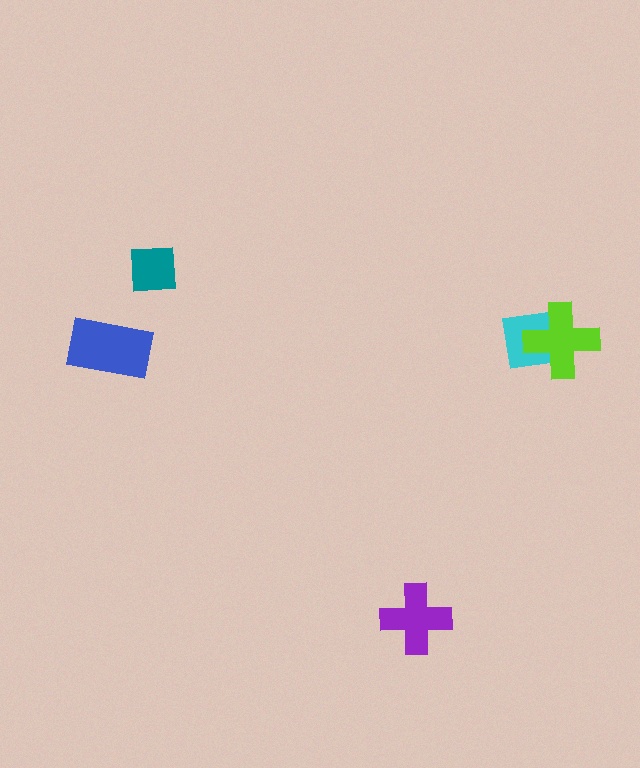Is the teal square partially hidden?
No, no other shape covers it.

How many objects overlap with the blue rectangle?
0 objects overlap with the blue rectangle.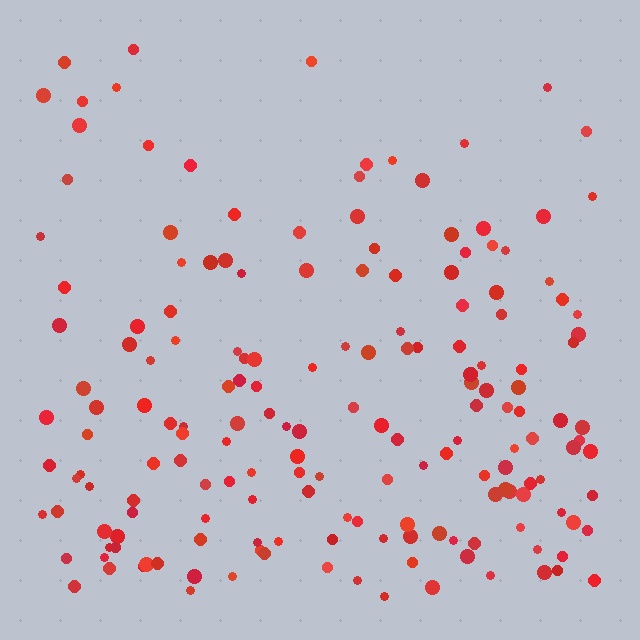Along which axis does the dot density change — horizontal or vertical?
Vertical.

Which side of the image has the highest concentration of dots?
The bottom.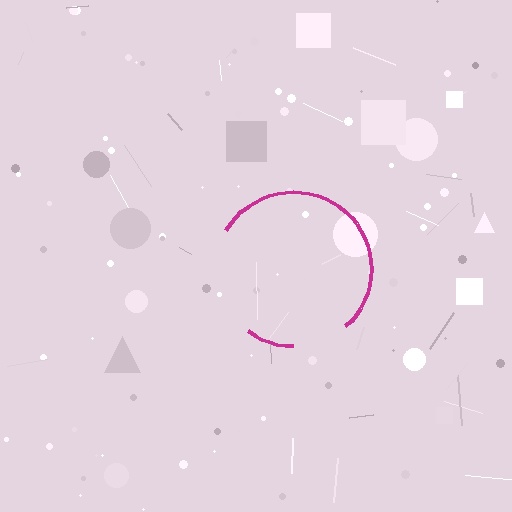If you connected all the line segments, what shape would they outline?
They would outline a circle.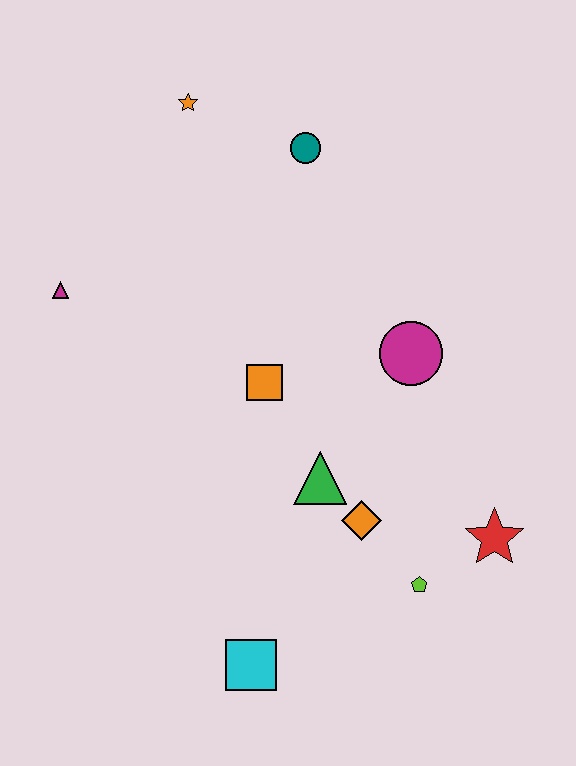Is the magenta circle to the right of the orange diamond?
Yes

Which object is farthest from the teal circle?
The cyan square is farthest from the teal circle.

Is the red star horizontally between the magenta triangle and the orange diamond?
No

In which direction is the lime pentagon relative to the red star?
The lime pentagon is to the left of the red star.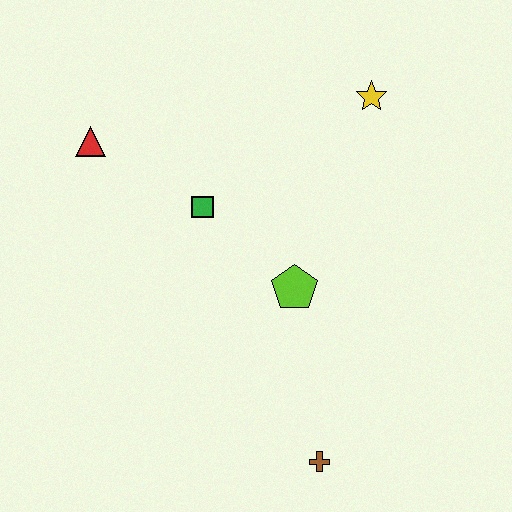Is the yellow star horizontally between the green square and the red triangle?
No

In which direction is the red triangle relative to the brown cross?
The red triangle is above the brown cross.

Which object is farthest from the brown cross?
The red triangle is farthest from the brown cross.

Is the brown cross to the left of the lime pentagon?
No